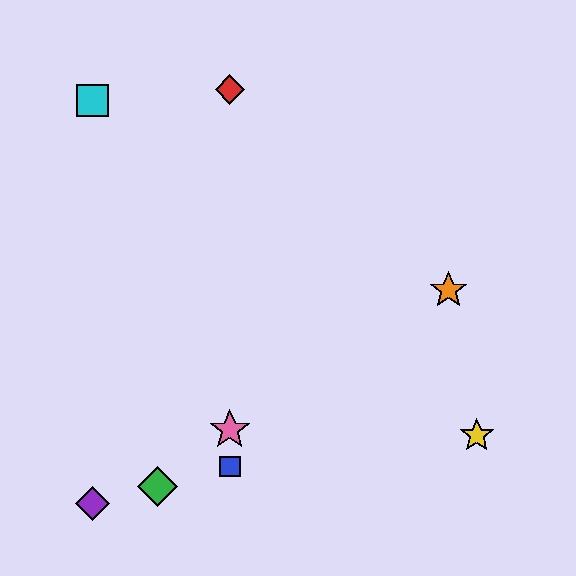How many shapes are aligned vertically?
3 shapes (the red diamond, the blue square, the pink star) are aligned vertically.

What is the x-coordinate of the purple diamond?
The purple diamond is at x≈93.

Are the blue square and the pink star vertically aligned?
Yes, both are at x≈230.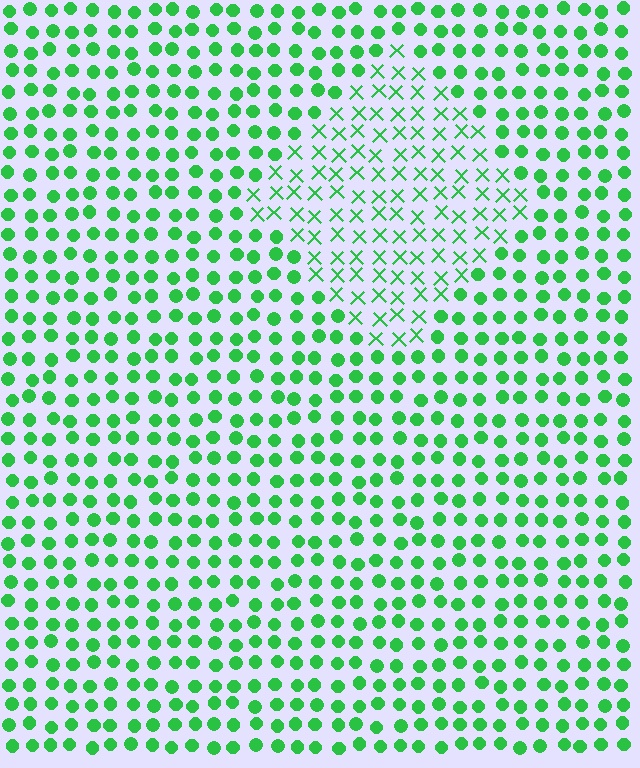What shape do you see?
I see a diamond.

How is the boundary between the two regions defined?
The boundary is defined by a change in element shape: X marks inside vs. circles outside. All elements share the same color and spacing.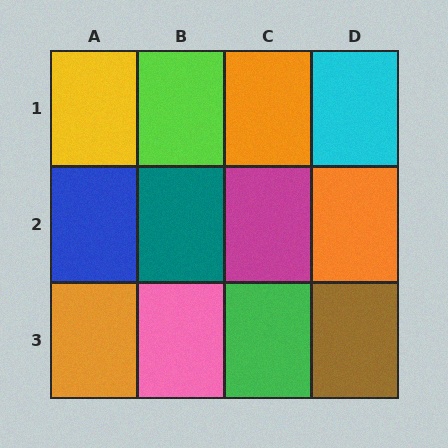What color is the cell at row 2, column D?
Orange.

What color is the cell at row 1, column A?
Yellow.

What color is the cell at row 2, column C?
Magenta.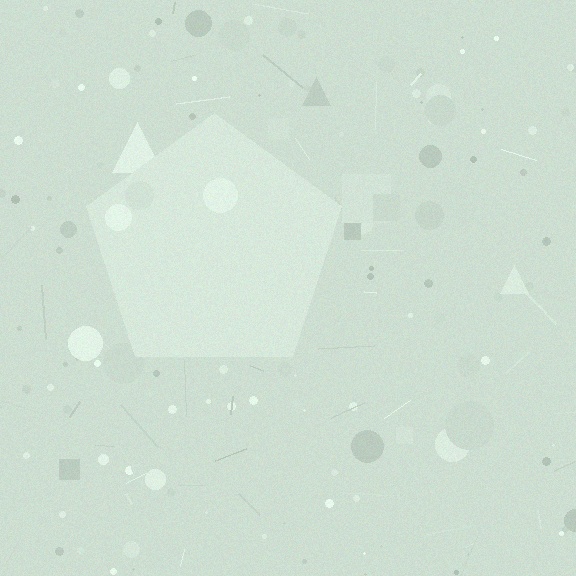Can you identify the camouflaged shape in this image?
The camouflaged shape is a pentagon.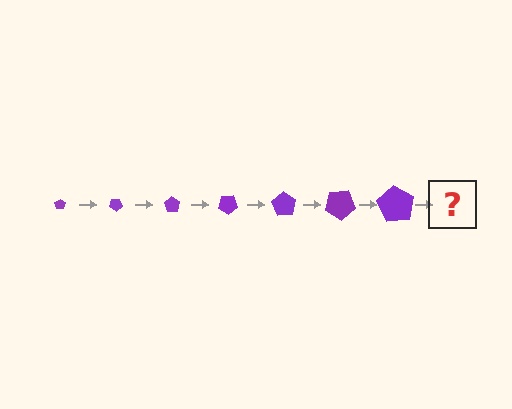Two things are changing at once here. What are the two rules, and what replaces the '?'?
The two rules are that the pentagon grows larger each step and it rotates 35 degrees each step. The '?' should be a pentagon, larger than the previous one and rotated 245 degrees from the start.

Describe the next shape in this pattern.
It should be a pentagon, larger than the previous one and rotated 245 degrees from the start.